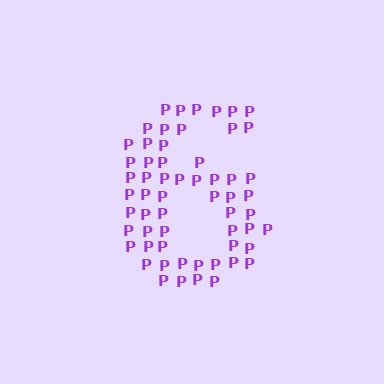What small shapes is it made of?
It is made of small letter P's.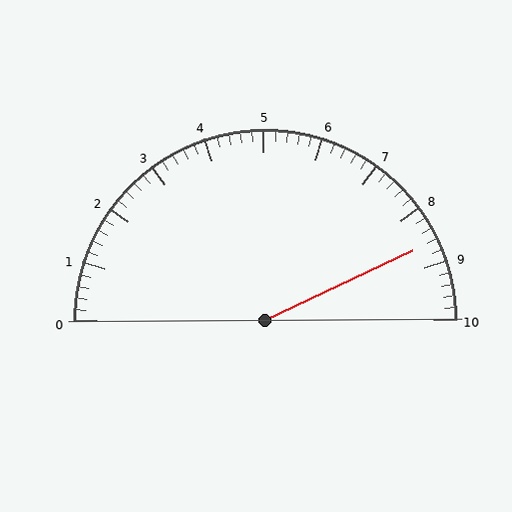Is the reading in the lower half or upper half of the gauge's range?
The reading is in the upper half of the range (0 to 10).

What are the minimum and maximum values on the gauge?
The gauge ranges from 0 to 10.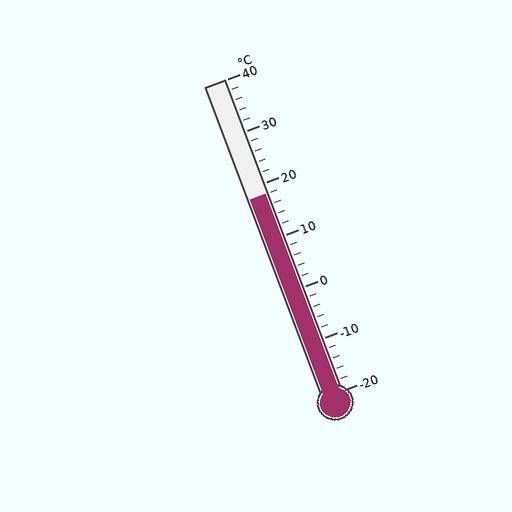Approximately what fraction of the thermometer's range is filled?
The thermometer is filled to approximately 65% of its range.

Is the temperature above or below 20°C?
The temperature is below 20°C.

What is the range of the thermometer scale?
The thermometer scale ranges from -20°C to 40°C.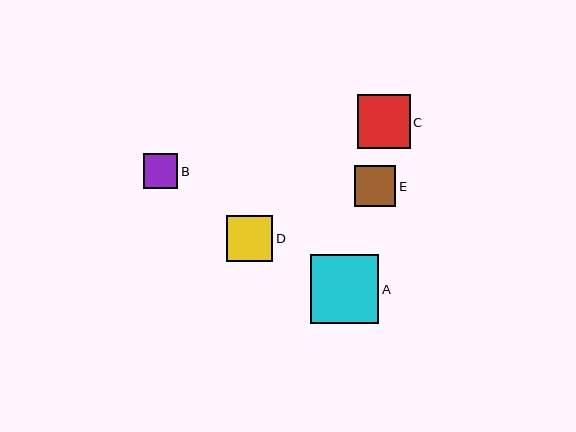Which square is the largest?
Square A is the largest with a size of approximately 69 pixels.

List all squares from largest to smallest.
From largest to smallest: A, C, D, E, B.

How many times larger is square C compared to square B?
Square C is approximately 1.6 times the size of square B.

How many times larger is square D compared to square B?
Square D is approximately 1.4 times the size of square B.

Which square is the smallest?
Square B is the smallest with a size of approximately 34 pixels.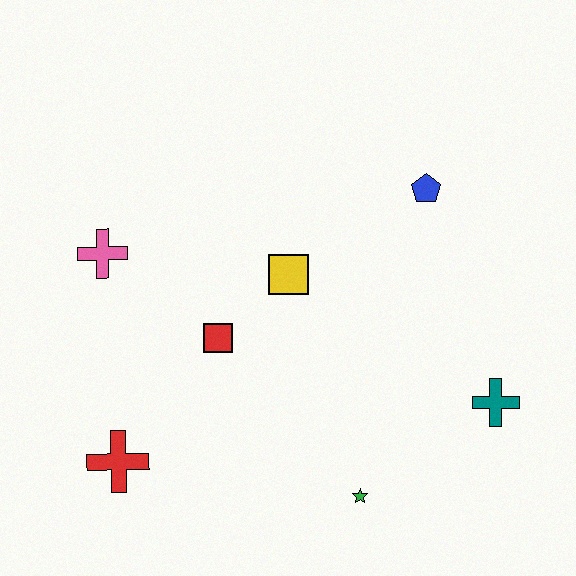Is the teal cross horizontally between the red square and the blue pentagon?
No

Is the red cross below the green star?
No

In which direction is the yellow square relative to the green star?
The yellow square is above the green star.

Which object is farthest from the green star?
The pink cross is farthest from the green star.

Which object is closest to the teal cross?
The green star is closest to the teal cross.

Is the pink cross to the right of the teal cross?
No